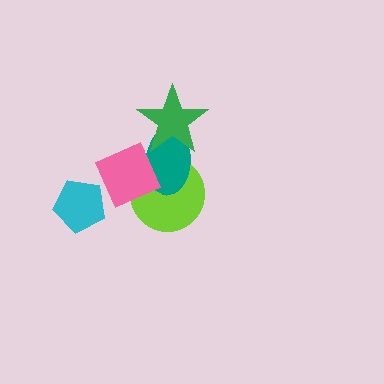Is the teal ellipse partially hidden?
Yes, it is partially covered by another shape.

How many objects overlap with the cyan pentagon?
0 objects overlap with the cyan pentagon.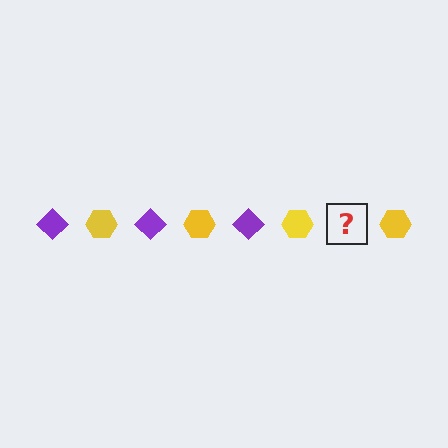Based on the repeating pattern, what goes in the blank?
The blank should be a purple diamond.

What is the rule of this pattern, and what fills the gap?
The rule is that the pattern alternates between purple diamond and yellow hexagon. The gap should be filled with a purple diamond.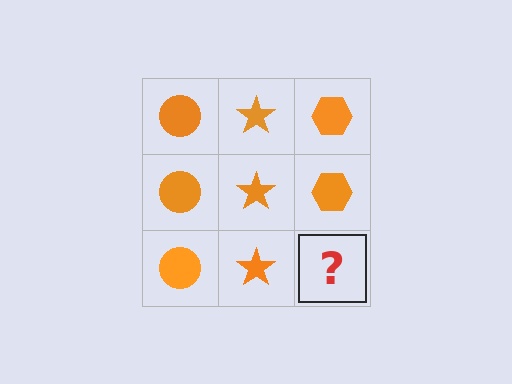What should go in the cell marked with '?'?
The missing cell should contain an orange hexagon.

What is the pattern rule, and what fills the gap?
The rule is that each column has a consistent shape. The gap should be filled with an orange hexagon.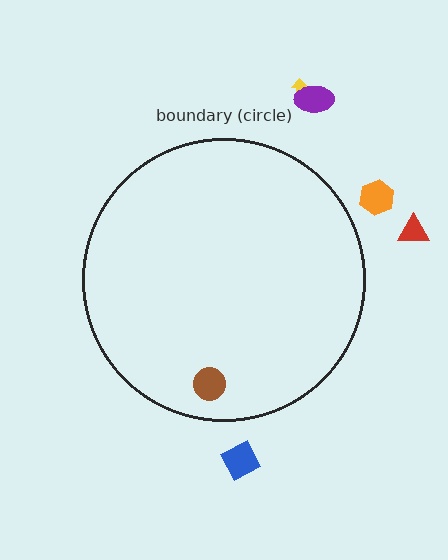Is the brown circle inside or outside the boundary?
Inside.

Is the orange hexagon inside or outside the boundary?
Outside.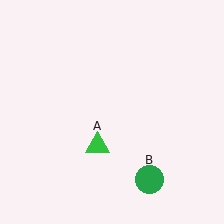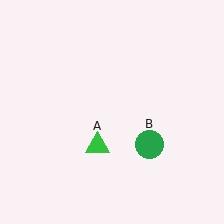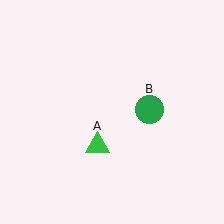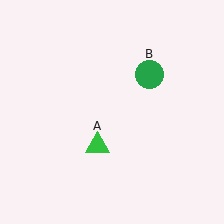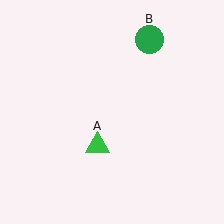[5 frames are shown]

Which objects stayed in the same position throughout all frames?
Green triangle (object A) remained stationary.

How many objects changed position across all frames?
1 object changed position: green circle (object B).